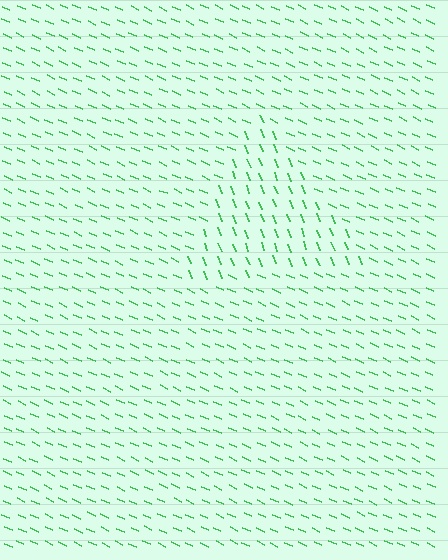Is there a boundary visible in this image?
Yes, there is a texture boundary formed by a change in line orientation.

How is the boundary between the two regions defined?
The boundary is defined purely by a change in line orientation (approximately 45 degrees difference). All lines are the same color and thickness.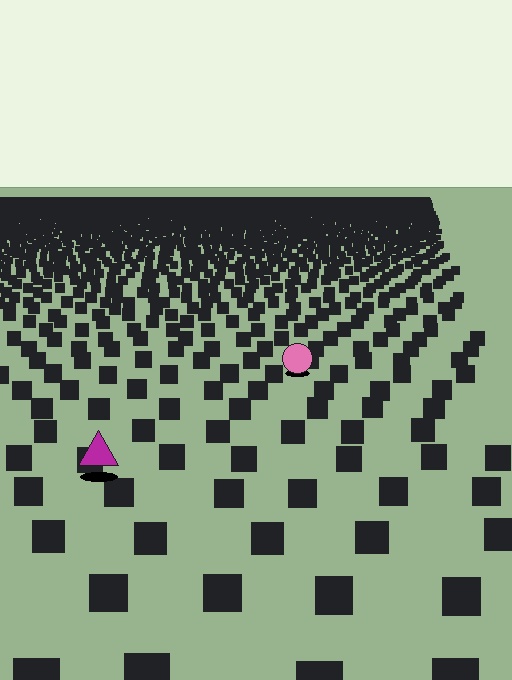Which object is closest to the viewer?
The magenta triangle is closest. The texture marks near it are larger and more spread out.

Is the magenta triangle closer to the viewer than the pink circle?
Yes. The magenta triangle is closer — you can tell from the texture gradient: the ground texture is coarser near it.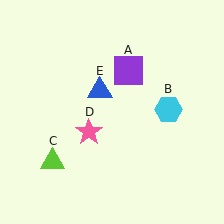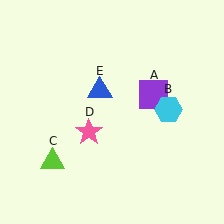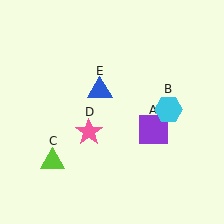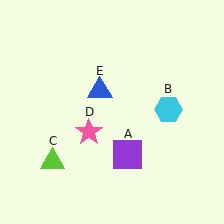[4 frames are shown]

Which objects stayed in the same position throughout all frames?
Cyan hexagon (object B) and lime triangle (object C) and pink star (object D) and blue triangle (object E) remained stationary.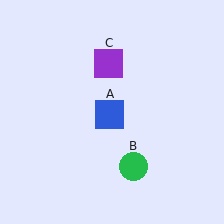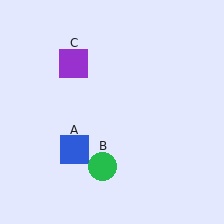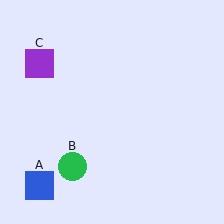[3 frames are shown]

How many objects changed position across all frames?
3 objects changed position: blue square (object A), green circle (object B), purple square (object C).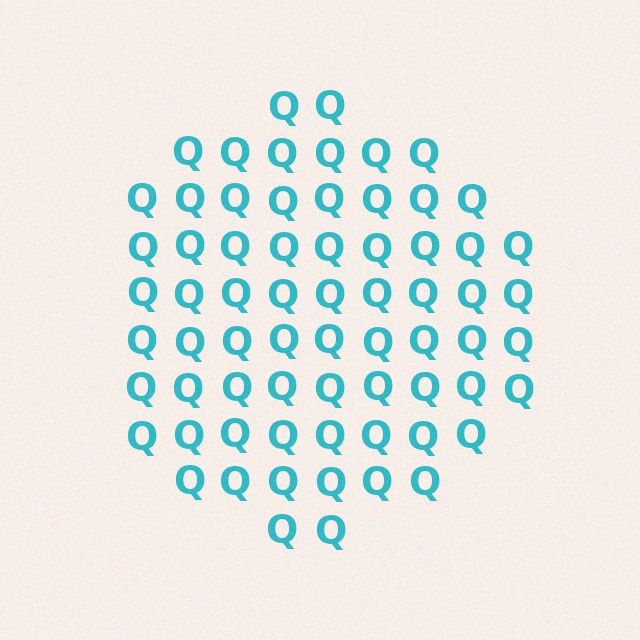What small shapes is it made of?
It is made of small letter Q's.